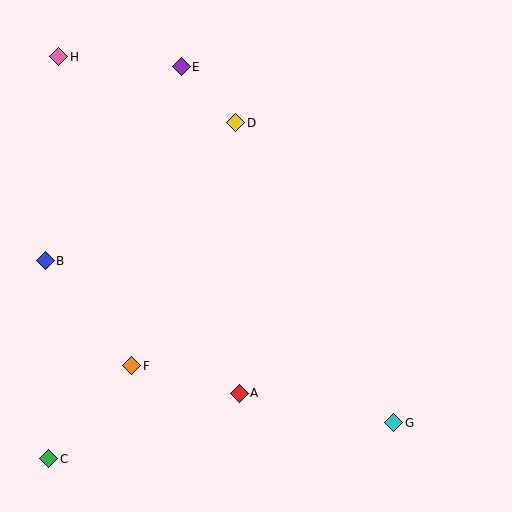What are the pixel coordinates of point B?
Point B is at (45, 261).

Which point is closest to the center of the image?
Point D at (236, 123) is closest to the center.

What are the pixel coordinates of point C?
Point C is at (49, 459).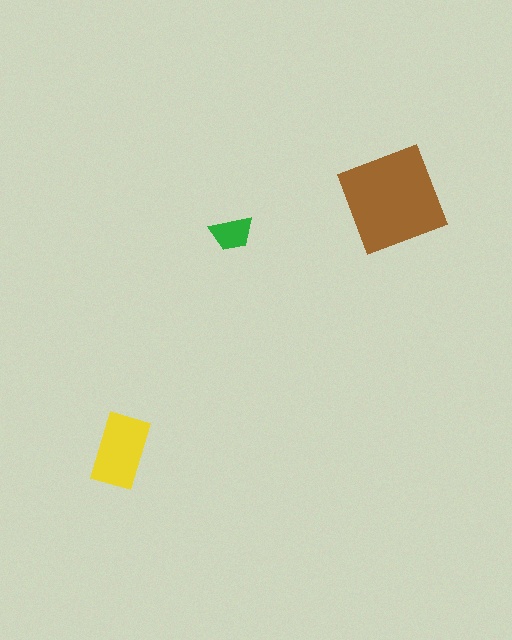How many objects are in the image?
There are 3 objects in the image.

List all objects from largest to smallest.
The brown square, the yellow rectangle, the green trapezoid.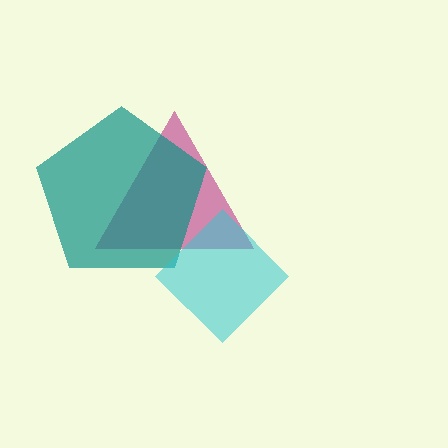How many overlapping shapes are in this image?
There are 3 overlapping shapes in the image.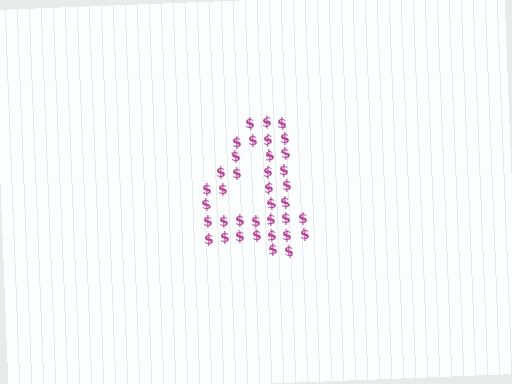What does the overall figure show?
The overall figure shows the digit 4.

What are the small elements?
The small elements are dollar signs.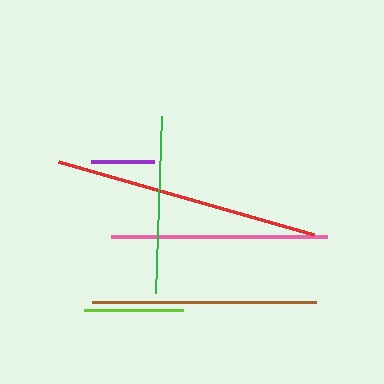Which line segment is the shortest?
The purple line is the shortest at approximately 63 pixels.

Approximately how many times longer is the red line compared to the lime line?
The red line is approximately 2.7 times the length of the lime line.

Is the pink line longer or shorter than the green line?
The pink line is longer than the green line.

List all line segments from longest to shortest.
From longest to shortest: red, brown, pink, green, lime, purple.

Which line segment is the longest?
The red line is the longest at approximately 265 pixels.